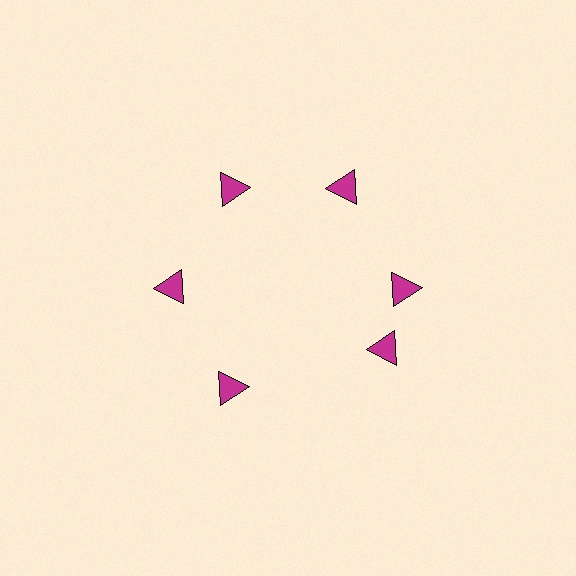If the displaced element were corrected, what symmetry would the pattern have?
It would have 6-fold rotational symmetry — the pattern would map onto itself every 60 degrees.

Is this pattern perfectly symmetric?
No. The 6 magenta triangles are arranged in a ring, but one element near the 5 o'clock position is rotated out of alignment along the ring, breaking the 6-fold rotational symmetry.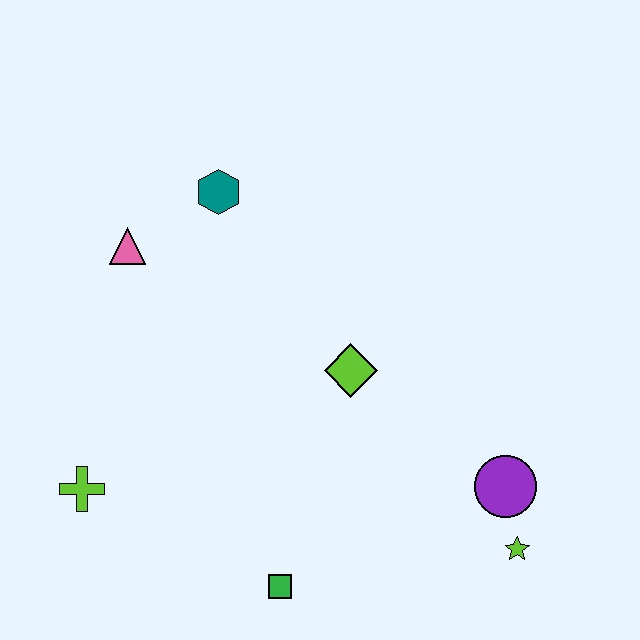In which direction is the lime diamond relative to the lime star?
The lime diamond is above the lime star.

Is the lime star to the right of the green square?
Yes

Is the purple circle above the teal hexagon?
No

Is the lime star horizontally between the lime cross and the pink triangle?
No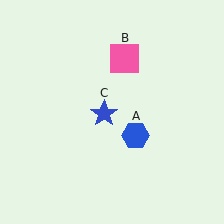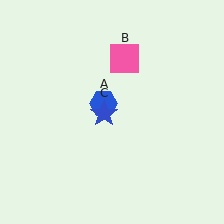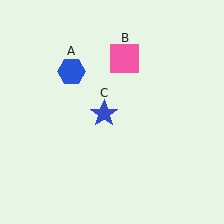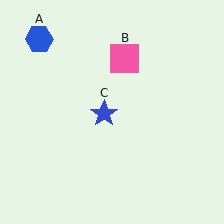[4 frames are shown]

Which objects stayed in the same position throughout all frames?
Pink square (object B) and blue star (object C) remained stationary.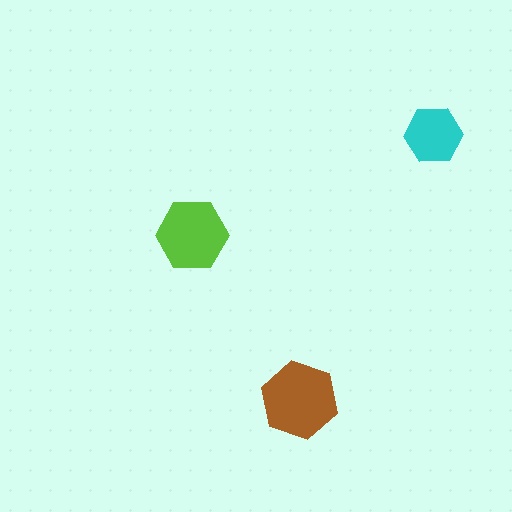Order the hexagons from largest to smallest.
the brown one, the lime one, the cyan one.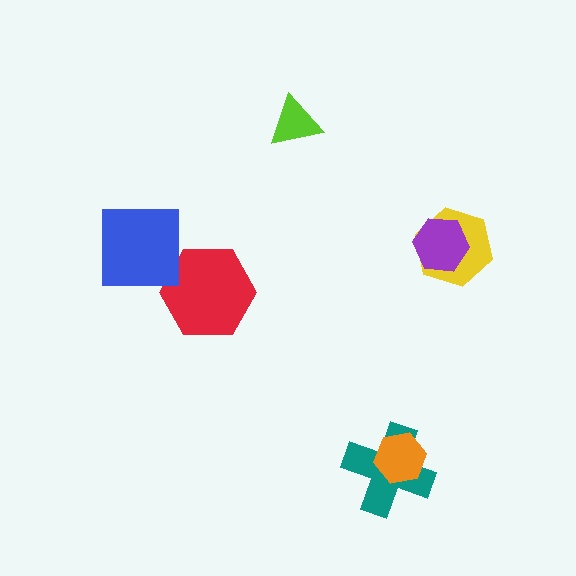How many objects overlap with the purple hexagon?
1 object overlaps with the purple hexagon.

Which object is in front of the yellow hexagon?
The purple hexagon is in front of the yellow hexagon.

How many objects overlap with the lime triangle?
0 objects overlap with the lime triangle.